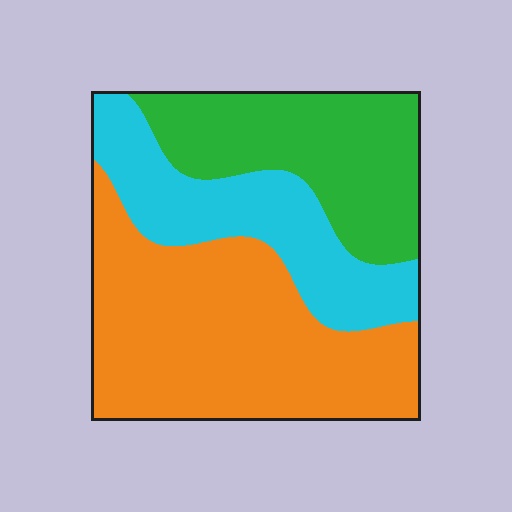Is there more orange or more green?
Orange.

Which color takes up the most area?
Orange, at roughly 45%.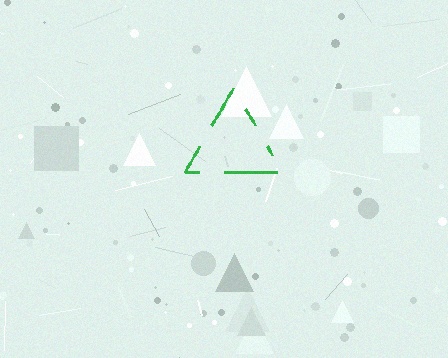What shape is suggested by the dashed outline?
The dashed outline suggests a triangle.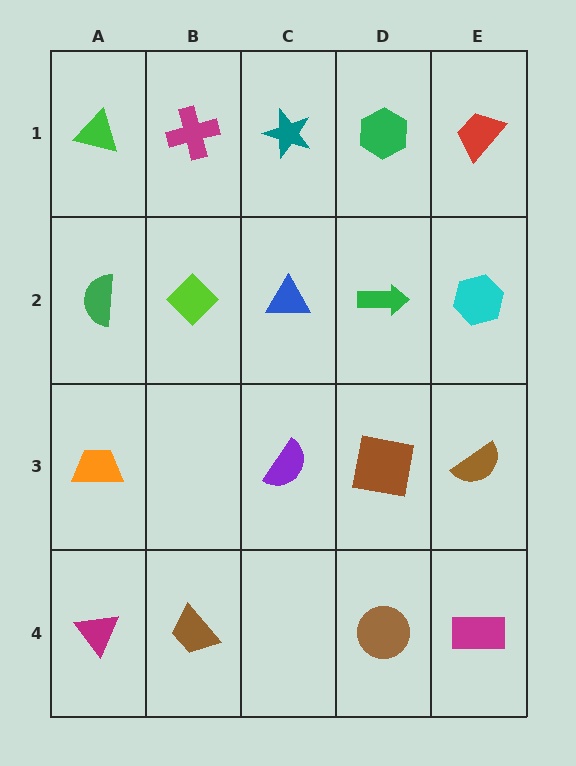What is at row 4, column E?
A magenta rectangle.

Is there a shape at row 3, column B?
No, that cell is empty.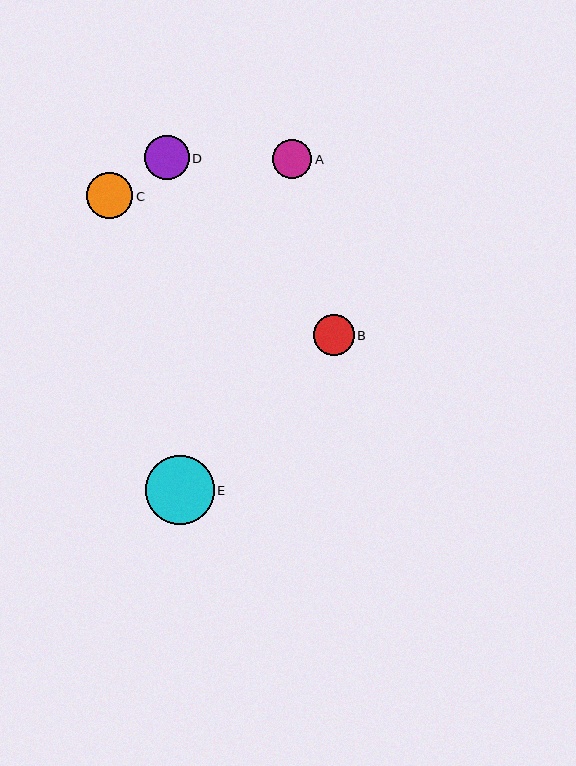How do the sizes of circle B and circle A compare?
Circle B and circle A are approximately the same size.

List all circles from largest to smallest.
From largest to smallest: E, C, D, B, A.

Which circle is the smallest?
Circle A is the smallest with a size of approximately 40 pixels.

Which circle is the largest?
Circle E is the largest with a size of approximately 69 pixels.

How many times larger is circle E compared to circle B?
Circle E is approximately 1.7 times the size of circle B.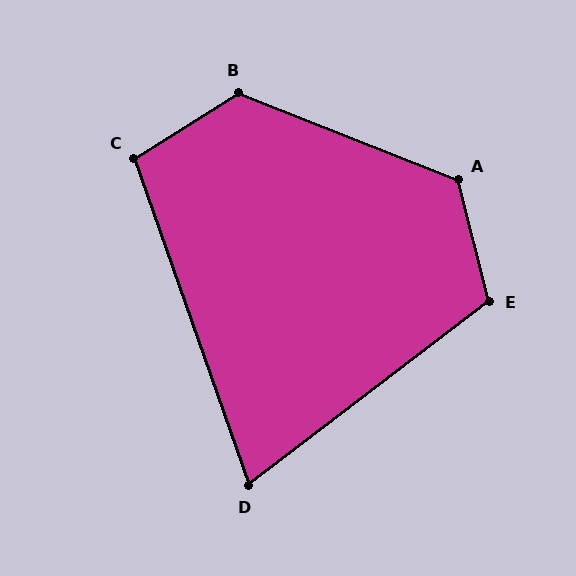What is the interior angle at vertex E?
Approximately 113 degrees (obtuse).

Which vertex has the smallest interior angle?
D, at approximately 72 degrees.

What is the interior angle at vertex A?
Approximately 126 degrees (obtuse).